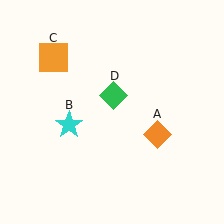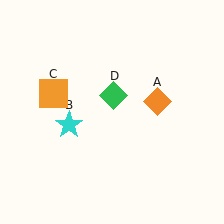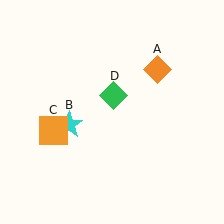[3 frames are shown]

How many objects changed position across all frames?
2 objects changed position: orange diamond (object A), orange square (object C).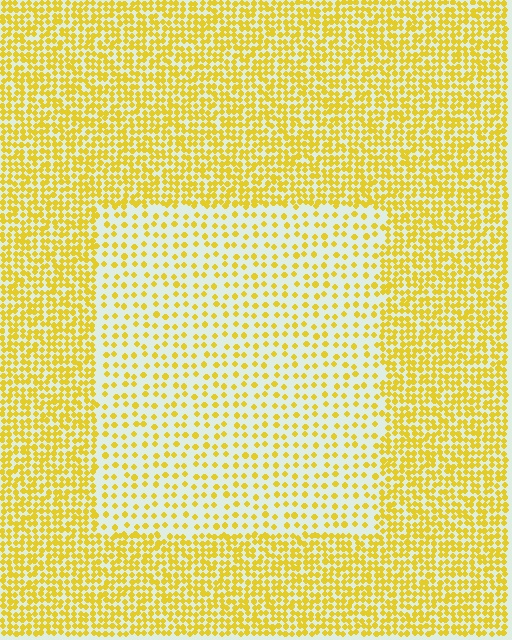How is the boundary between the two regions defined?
The boundary is defined by a change in element density (approximately 2.4x ratio). All elements are the same color, size, and shape.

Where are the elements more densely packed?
The elements are more densely packed outside the rectangle boundary.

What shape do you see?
I see a rectangle.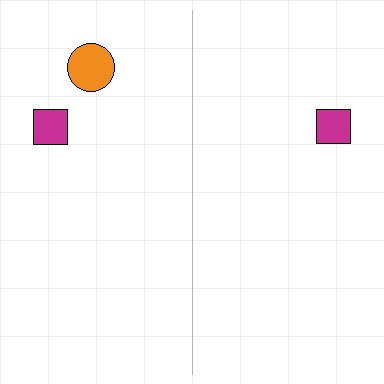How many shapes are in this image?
There are 3 shapes in this image.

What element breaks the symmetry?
A orange circle is missing from the right side.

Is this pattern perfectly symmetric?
No, the pattern is not perfectly symmetric. A orange circle is missing from the right side.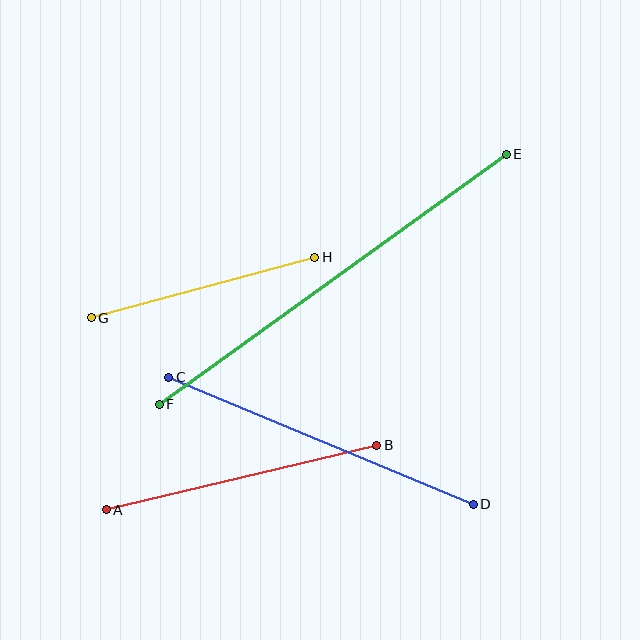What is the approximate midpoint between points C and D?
The midpoint is at approximately (321, 441) pixels.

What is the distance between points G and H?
The distance is approximately 231 pixels.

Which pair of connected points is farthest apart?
Points E and F are farthest apart.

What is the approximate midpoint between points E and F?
The midpoint is at approximately (333, 279) pixels.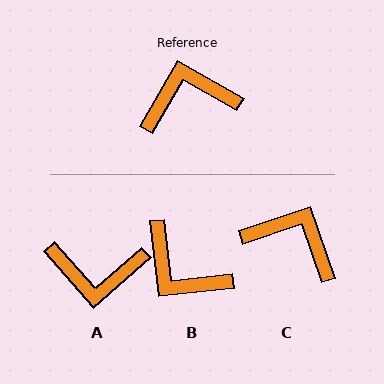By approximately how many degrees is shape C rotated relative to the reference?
Approximately 42 degrees clockwise.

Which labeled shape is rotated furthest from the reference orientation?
A, about 161 degrees away.